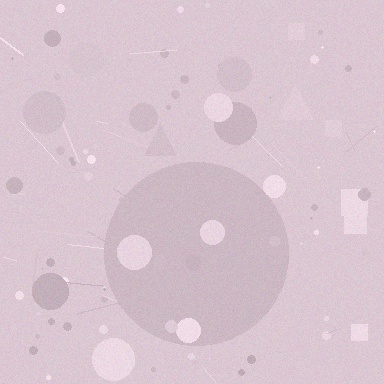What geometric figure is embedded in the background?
A circle is embedded in the background.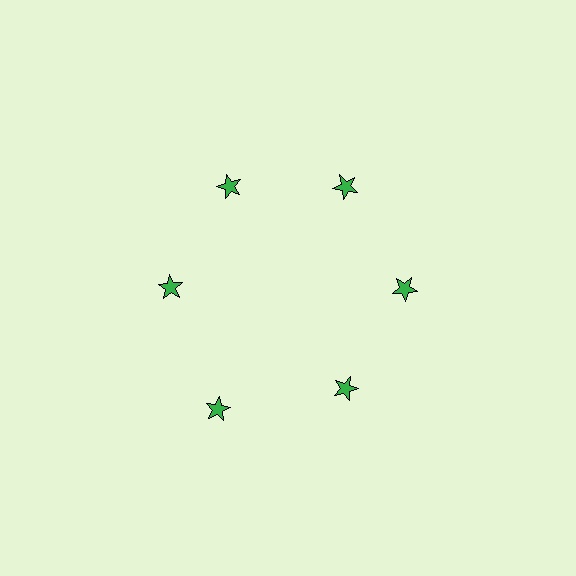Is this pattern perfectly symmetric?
No. The 6 green stars are arranged in a ring, but one element near the 7 o'clock position is pushed outward from the center, breaking the 6-fold rotational symmetry.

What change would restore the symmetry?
The symmetry would be restored by moving it inward, back onto the ring so that all 6 stars sit at equal angles and equal distance from the center.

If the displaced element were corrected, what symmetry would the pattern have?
It would have 6-fold rotational symmetry — the pattern would map onto itself every 60 degrees.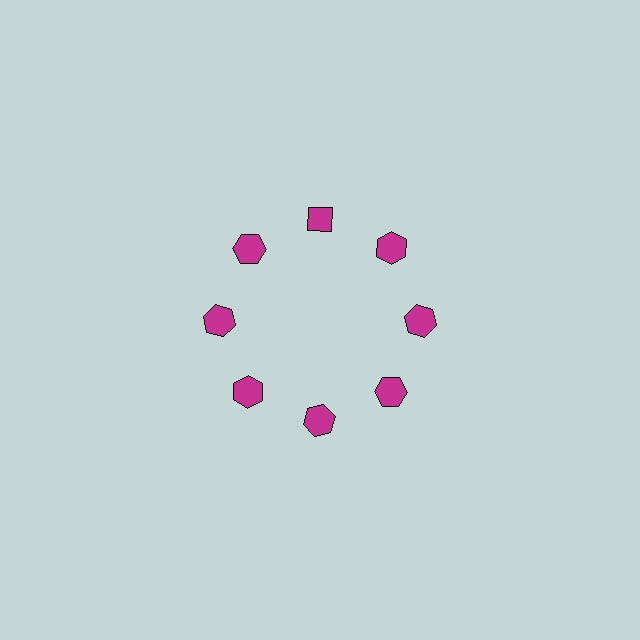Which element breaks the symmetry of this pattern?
The magenta diamond at roughly the 12 o'clock position breaks the symmetry. All other shapes are magenta hexagons.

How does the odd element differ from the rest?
It has a different shape: diamond instead of hexagon.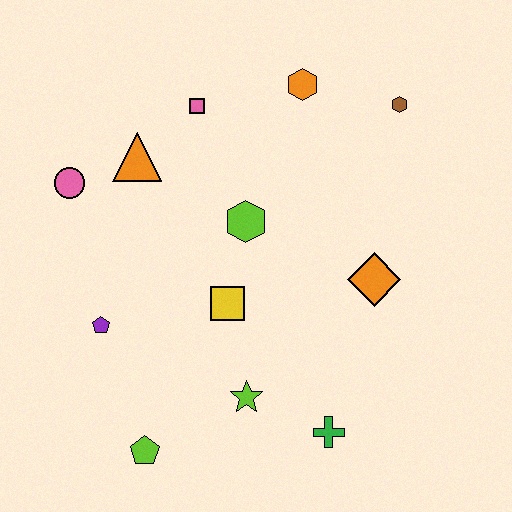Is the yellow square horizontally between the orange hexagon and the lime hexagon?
No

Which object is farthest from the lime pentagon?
The brown hexagon is farthest from the lime pentagon.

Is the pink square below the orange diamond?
No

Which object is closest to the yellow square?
The lime hexagon is closest to the yellow square.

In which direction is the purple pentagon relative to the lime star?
The purple pentagon is to the left of the lime star.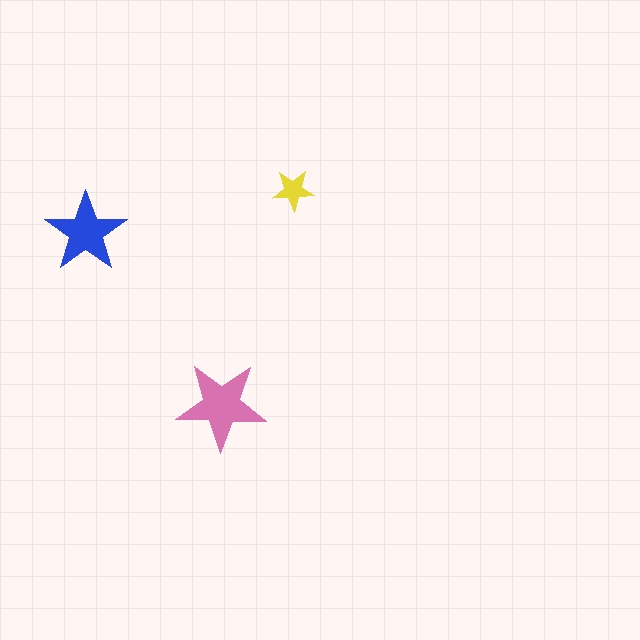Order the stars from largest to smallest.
the pink one, the blue one, the yellow one.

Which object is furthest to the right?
The yellow star is rightmost.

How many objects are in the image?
There are 3 objects in the image.